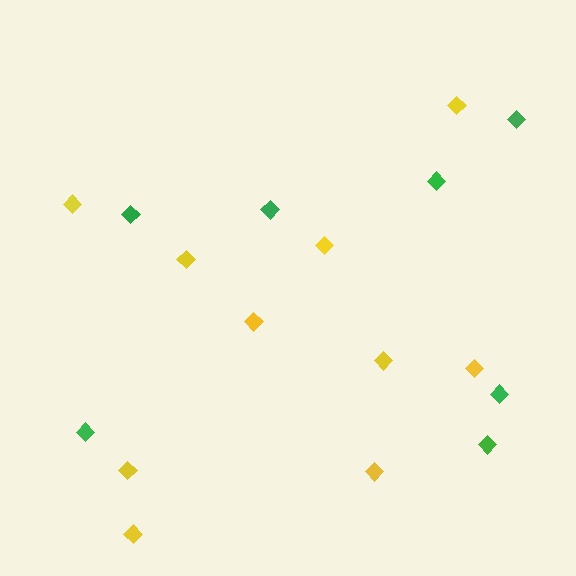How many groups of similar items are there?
There are 2 groups: one group of green diamonds (7) and one group of yellow diamonds (10).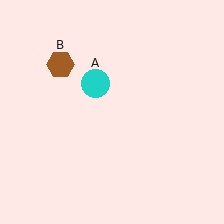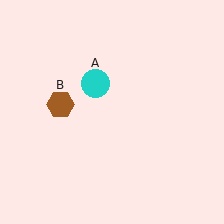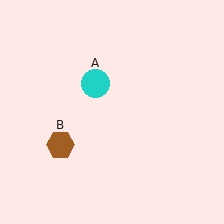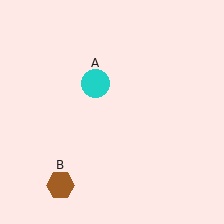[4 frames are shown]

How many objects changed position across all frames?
1 object changed position: brown hexagon (object B).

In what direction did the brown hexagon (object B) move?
The brown hexagon (object B) moved down.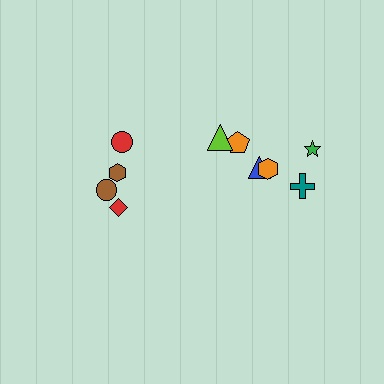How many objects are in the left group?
There are 4 objects.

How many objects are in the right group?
There are 6 objects.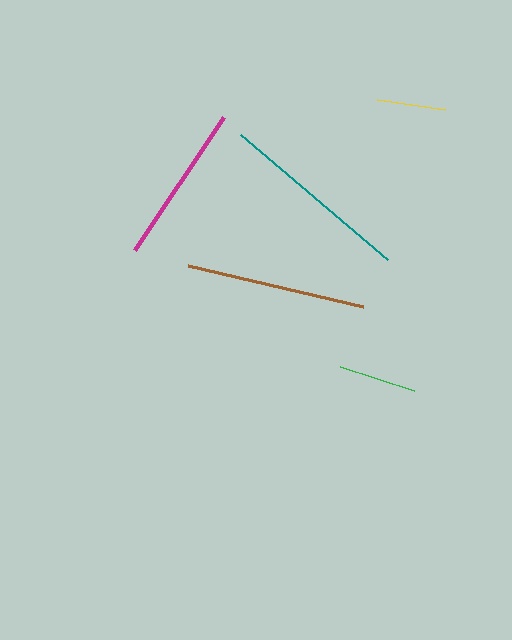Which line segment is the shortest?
The yellow line is the shortest at approximately 69 pixels.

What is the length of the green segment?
The green segment is approximately 78 pixels long.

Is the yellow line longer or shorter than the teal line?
The teal line is longer than the yellow line.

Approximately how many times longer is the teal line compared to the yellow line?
The teal line is approximately 2.8 times the length of the yellow line.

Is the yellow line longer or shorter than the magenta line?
The magenta line is longer than the yellow line.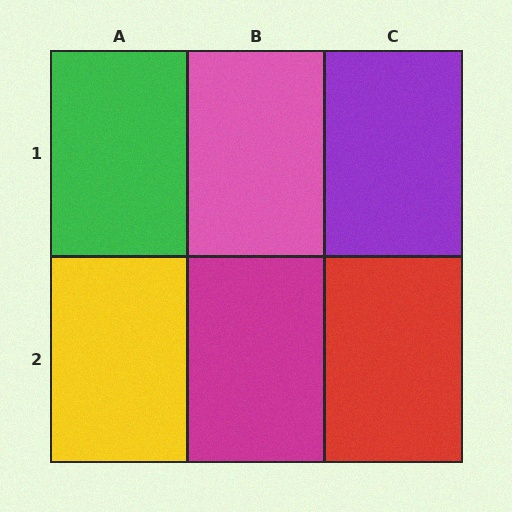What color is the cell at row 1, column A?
Green.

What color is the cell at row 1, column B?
Pink.